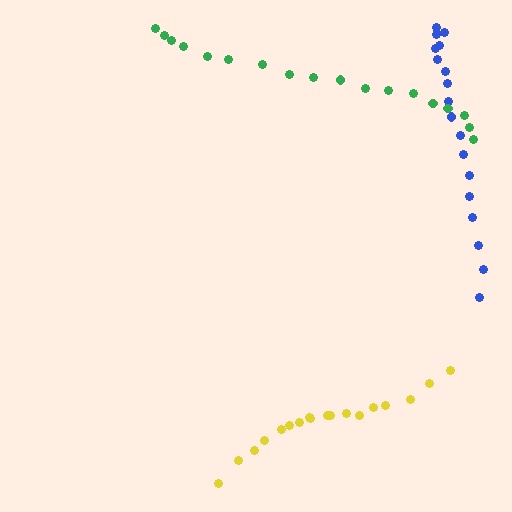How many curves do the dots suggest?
There are 3 distinct paths.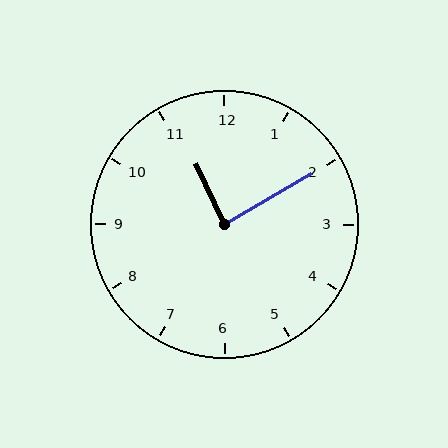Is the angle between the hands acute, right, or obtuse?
It is right.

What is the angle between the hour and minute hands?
Approximately 85 degrees.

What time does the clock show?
11:10.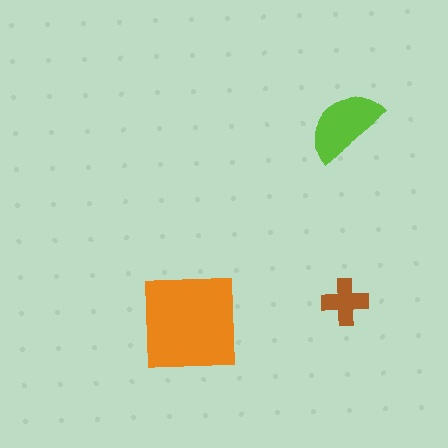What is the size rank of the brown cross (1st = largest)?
3rd.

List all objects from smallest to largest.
The brown cross, the lime semicircle, the orange square.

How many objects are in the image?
There are 3 objects in the image.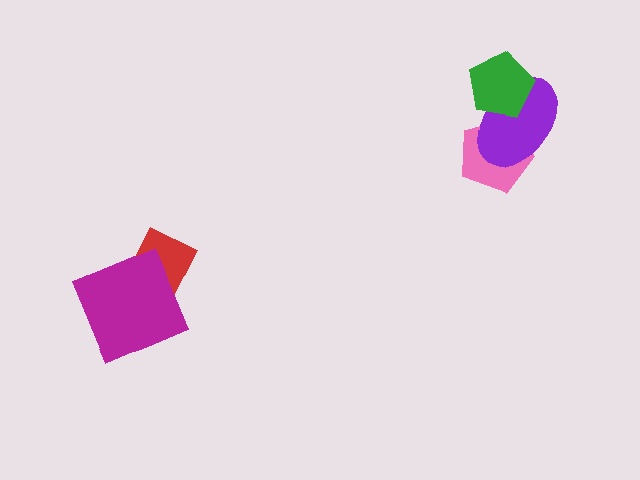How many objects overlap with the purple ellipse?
2 objects overlap with the purple ellipse.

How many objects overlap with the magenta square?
1 object overlaps with the magenta square.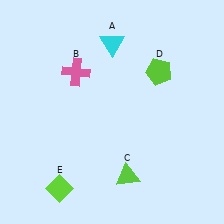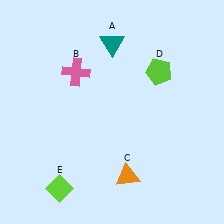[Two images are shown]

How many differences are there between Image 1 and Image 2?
There are 2 differences between the two images.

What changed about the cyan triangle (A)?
In Image 1, A is cyan. In Image 2, it changed to teal.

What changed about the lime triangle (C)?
In Image 1, C is lime. In Image 2, it changed to orange.